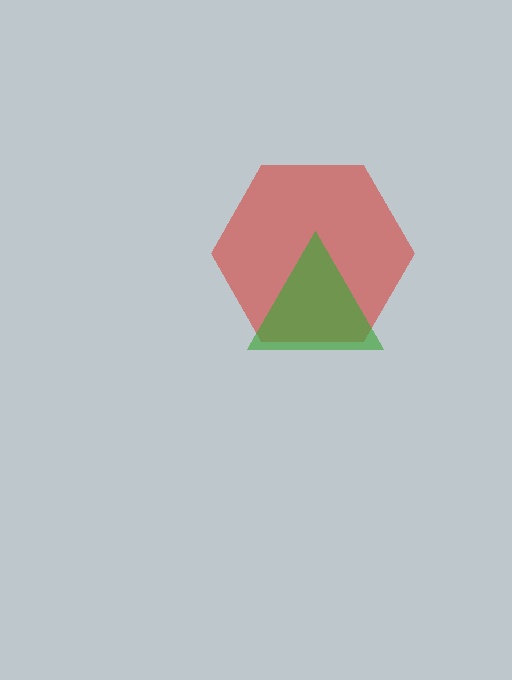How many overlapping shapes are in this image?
There are 2 overlapping shapes in the image.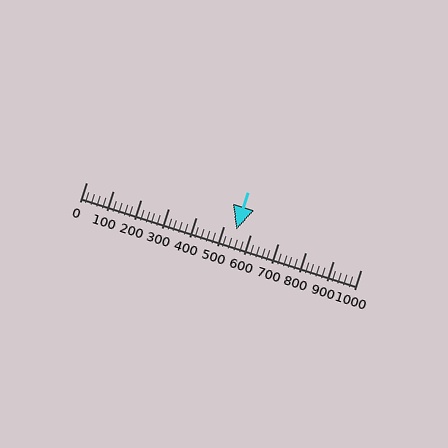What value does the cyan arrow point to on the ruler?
The cyan arrow points to approximately 546.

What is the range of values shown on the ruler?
The ruler shows values from 0 to 1000.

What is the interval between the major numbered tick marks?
The major tick marks are spaced 100 units apart.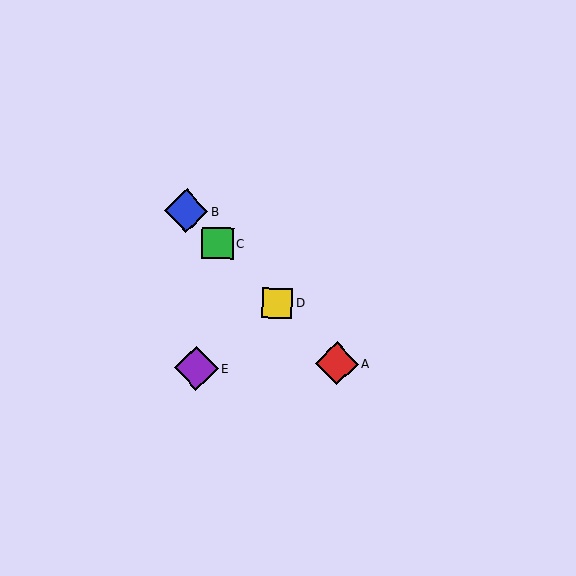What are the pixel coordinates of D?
Object D is at (277, 303).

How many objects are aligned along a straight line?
4 objects (A, B, C, D) are aligned along a straight line.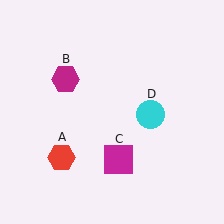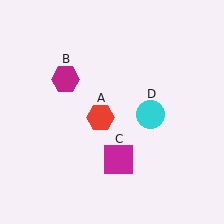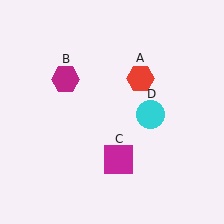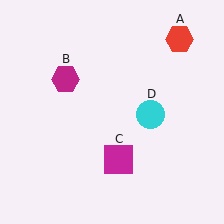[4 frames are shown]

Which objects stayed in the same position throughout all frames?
Magenta hexagon (object B) and magenta square (object C) and cyan circle (object D) remained stationary.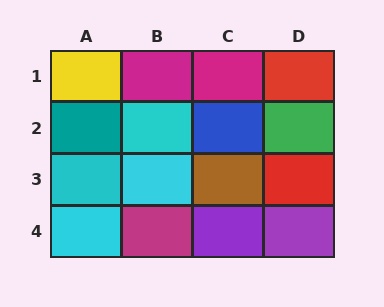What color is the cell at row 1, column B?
Magenta.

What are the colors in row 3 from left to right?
Cyan, cyan, brown, red.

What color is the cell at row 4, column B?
Magenta.